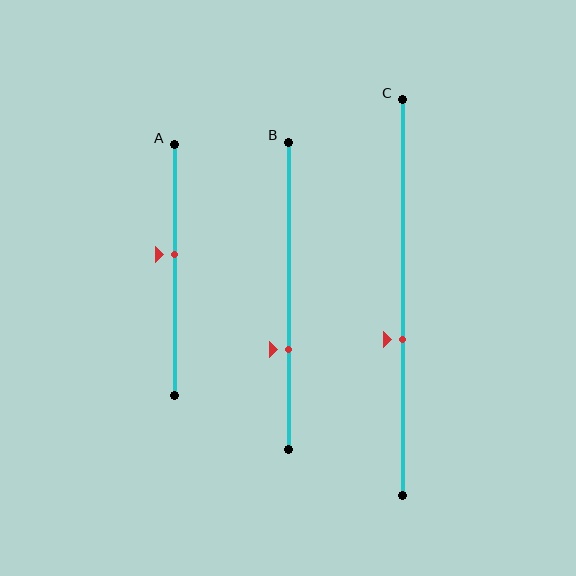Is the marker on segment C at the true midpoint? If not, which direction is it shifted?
No, the marker on segment C is shifted downward by about 11% of the segment length.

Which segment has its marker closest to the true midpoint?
Segment A has its marker closest to the true midpoint.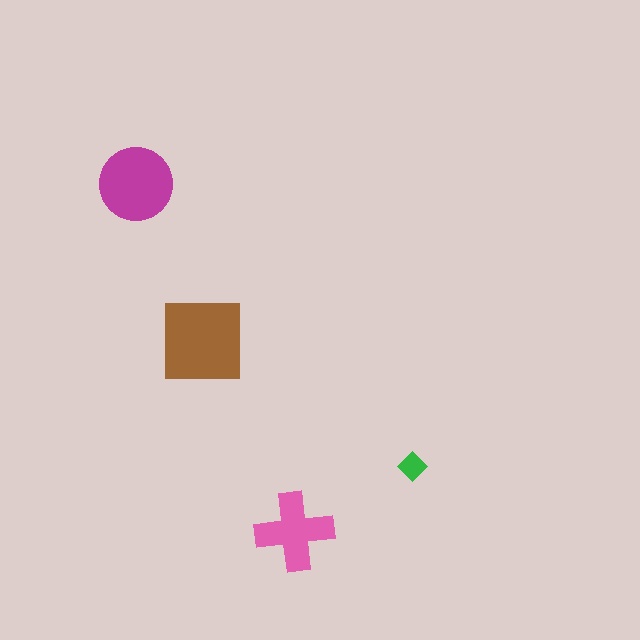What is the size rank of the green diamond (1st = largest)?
4th.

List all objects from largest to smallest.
The brown square, the magenta circle, the pink cross, the green diamond.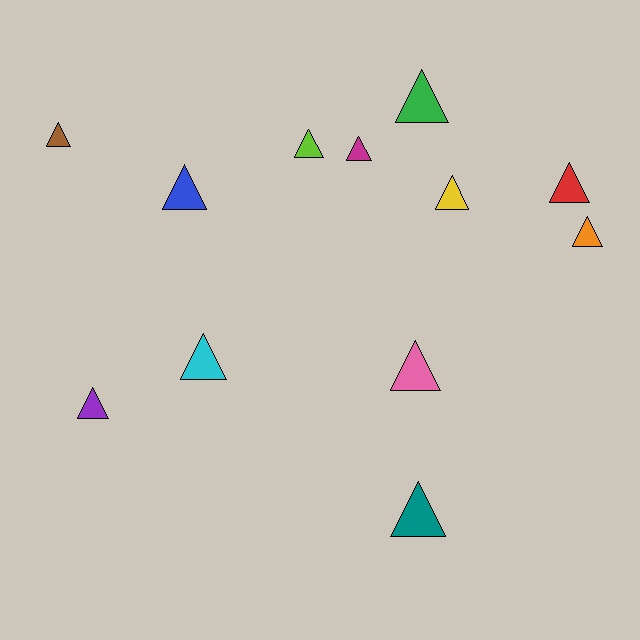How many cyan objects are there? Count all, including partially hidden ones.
There is 1 cyan object.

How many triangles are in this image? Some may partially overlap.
There are 12 triangles.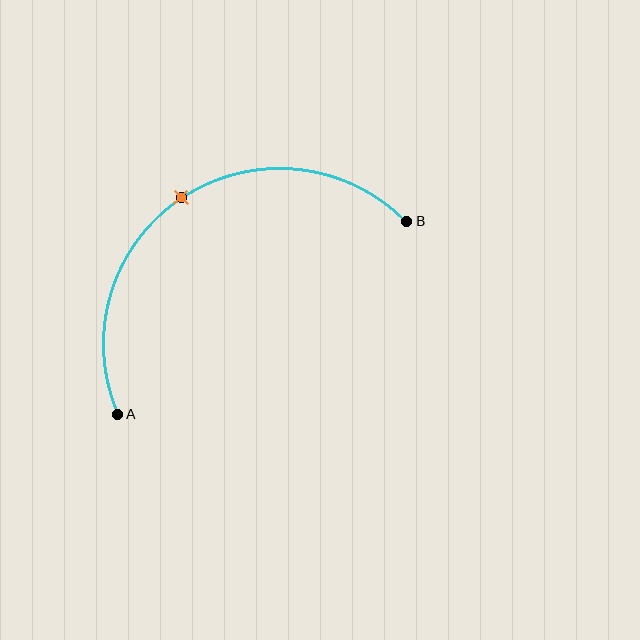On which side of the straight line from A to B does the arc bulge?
The arc bulges above and to the left of the straight line connecting A and B.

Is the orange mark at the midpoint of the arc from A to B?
Yes. The orange mark lies on the arc at equal arc-length from both A and B — it is the arc midpoint.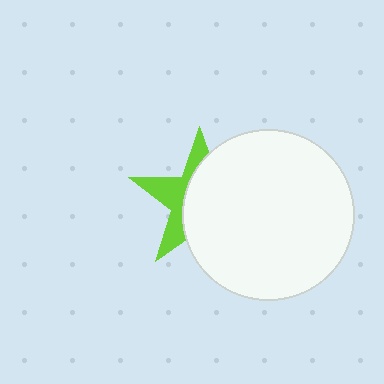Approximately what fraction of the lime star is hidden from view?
Roughly 62% of the lime star is hidden behind the white circle.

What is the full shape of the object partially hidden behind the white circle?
The partially hidden object is a lime star.